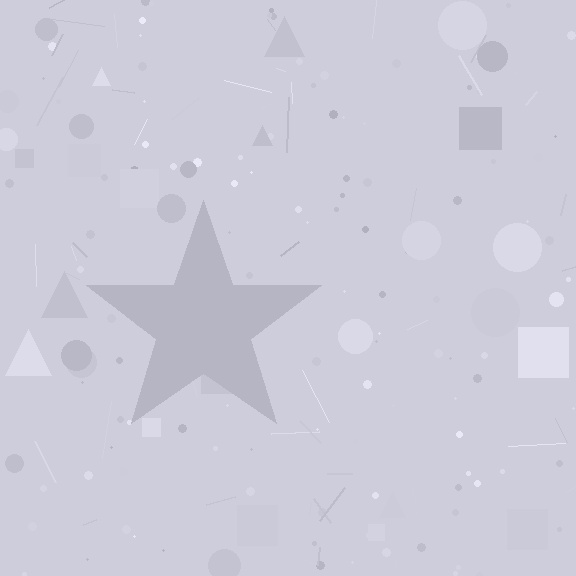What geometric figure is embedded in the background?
A star is embedded in the background.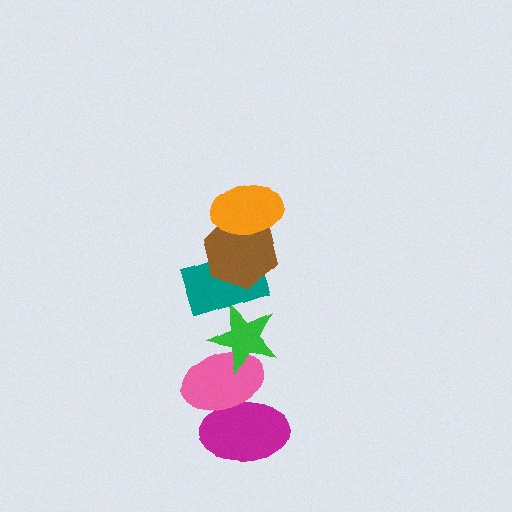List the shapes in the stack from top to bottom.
From top to bottom: the orange ellipse, the brown hexagon, the teal rectangle, the green star, the pink ellipse, the magenta ellipse.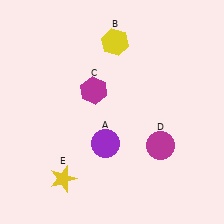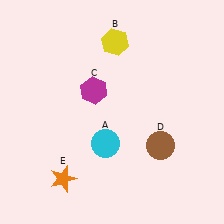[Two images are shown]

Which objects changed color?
A changed from purple to cyan. D changed from magenta to brown. E changed from yellow to orange.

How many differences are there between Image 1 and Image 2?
There are 3 differences between the two images.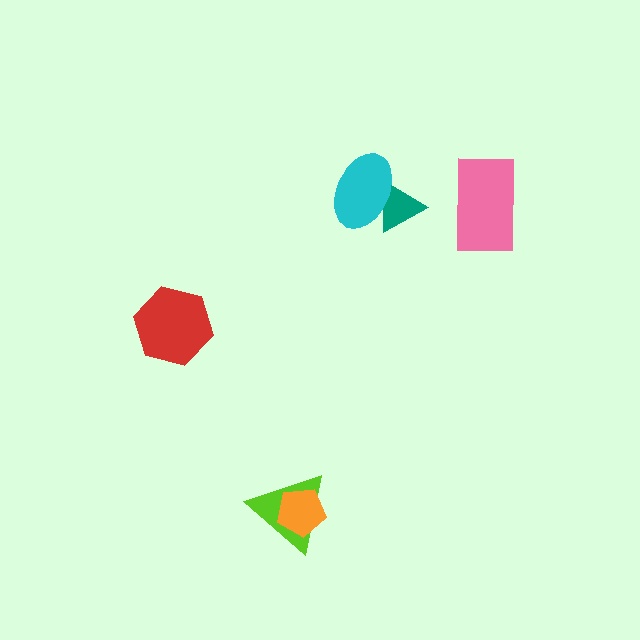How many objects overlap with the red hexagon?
0 objects overlap with the red hexagon.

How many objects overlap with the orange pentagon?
1 object overlaps with the orange pentagon.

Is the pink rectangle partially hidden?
No, no other shape covers it.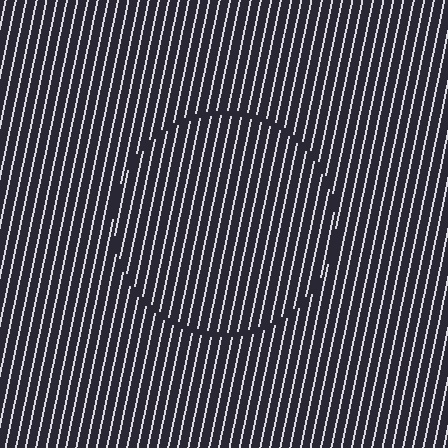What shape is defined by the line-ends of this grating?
An illusory circle. The interior of the shape contains the same grating, shifted by half a period — the contour is defined by the phase discontinuity where line-ends from the inner and outer gratings abut.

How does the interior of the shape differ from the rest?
The interior of the shape contains the same grating, shifted by half a period — the contour is defined by the phase discontinuity where line-ends from the inner and outer gratings abut.